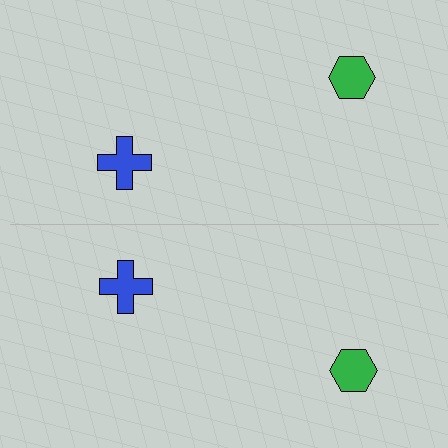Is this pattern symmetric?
Yes, this pattern has bilateral (reflection) symmetry.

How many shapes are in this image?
There are 4 shapes in this image.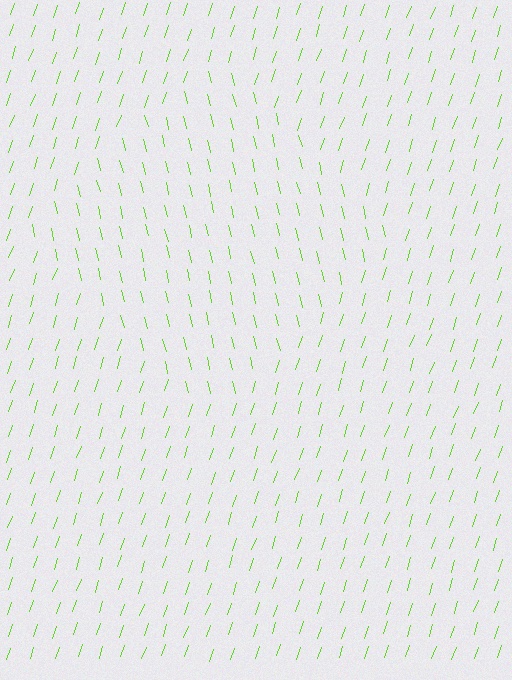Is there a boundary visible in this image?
Yes, there is a texture boundary formed by a change in line orientation.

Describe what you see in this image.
The image is filled with small lime line segments. A diamond region in the image has lines oriented differently from the surrounding lines, creating a visible texture boundary.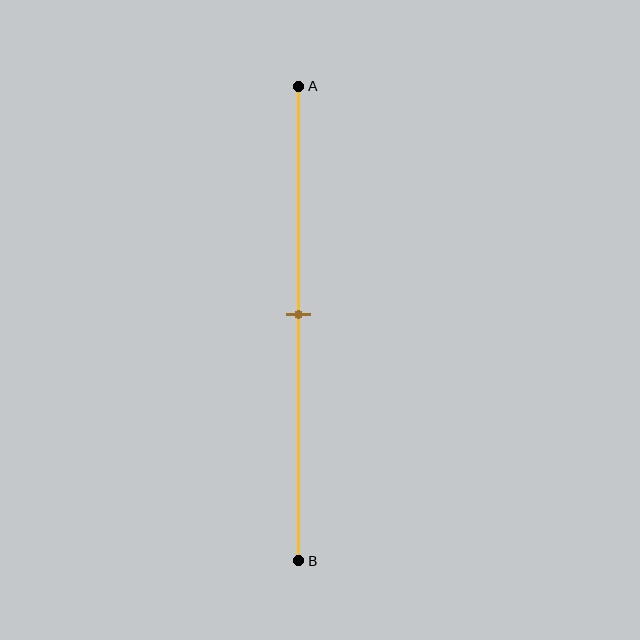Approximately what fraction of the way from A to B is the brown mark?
The brown mark is approximately 50% of the way from A to B.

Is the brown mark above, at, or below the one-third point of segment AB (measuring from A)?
The brown mark is below the one-third point of segment AB.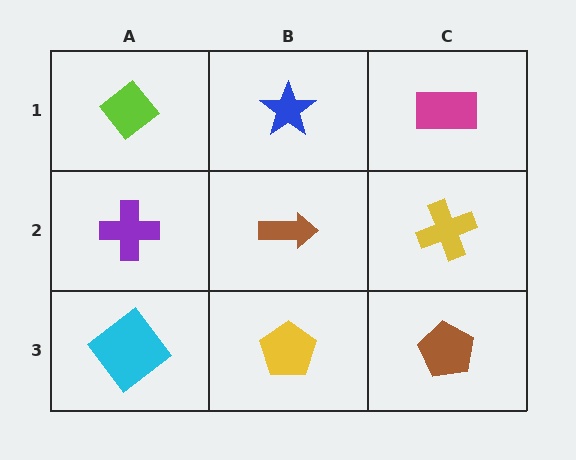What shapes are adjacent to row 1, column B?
A brown arrow (row 2, column B), a lime diamond (row 1, column A), a magenta rectangle (row 1, column C).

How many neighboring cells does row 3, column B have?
3.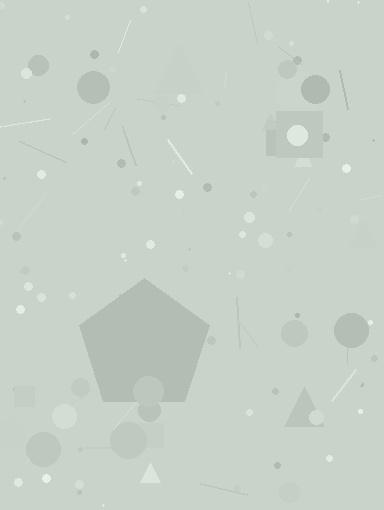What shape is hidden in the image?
A pentagon is hidden in the image.